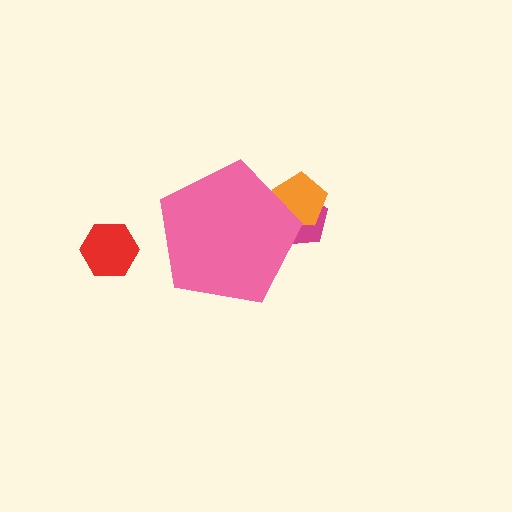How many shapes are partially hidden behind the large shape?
2 shapes are partially hidden.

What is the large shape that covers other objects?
A pink pentagon.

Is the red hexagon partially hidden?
No, the red hexagon is fully visible.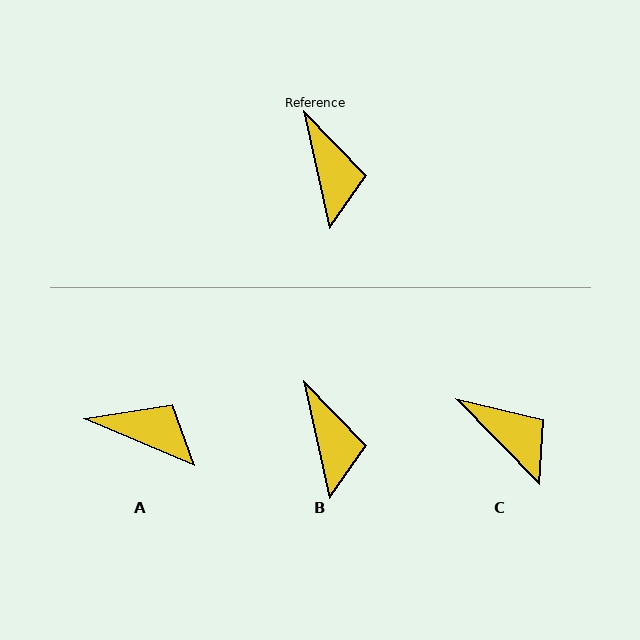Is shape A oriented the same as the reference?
No, it is off by about 55 degrees.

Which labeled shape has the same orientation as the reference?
B.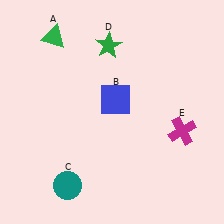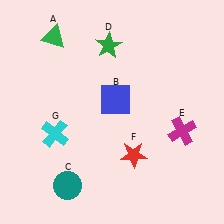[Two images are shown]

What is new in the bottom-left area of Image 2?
A cyan cross (G) was added in the bottom-left area of Image 2.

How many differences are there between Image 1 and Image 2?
There are 2 differences between the two images.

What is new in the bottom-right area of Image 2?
A red star (F) was added in the bottom-right area of Image 2.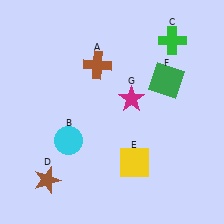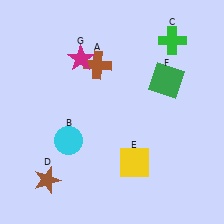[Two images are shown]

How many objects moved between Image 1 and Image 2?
1 object moved between the two images.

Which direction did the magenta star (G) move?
The magenta star (G) moved left.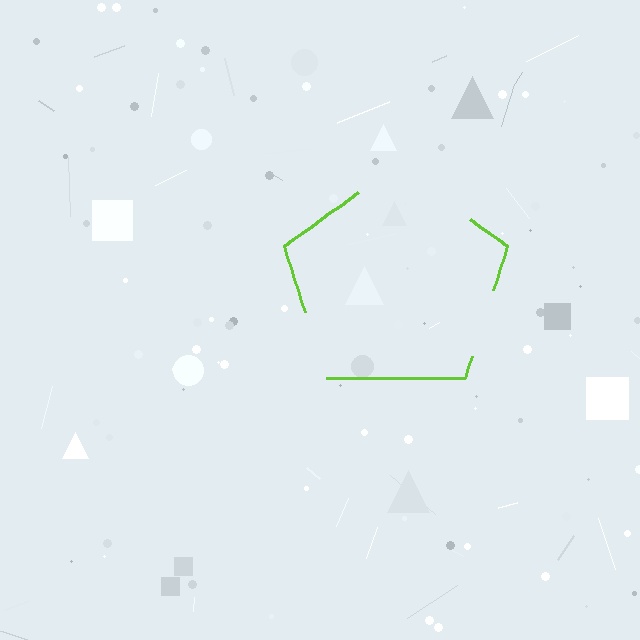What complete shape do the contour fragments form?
The contour fragments form a pentagon.